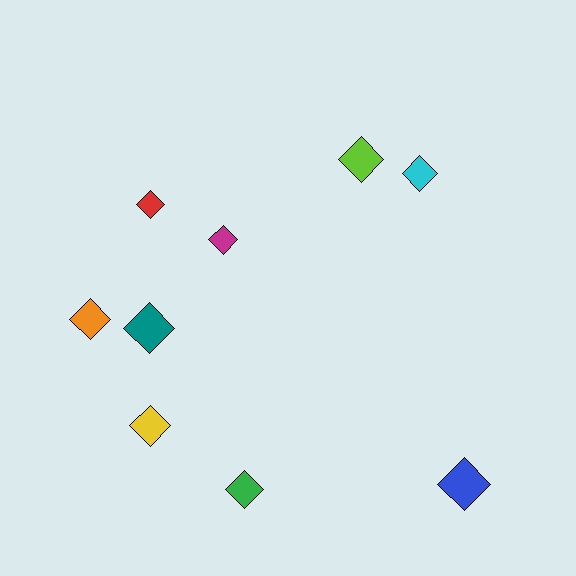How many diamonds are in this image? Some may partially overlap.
There are 9 diamonds.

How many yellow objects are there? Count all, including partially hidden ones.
There is 1 yellow object.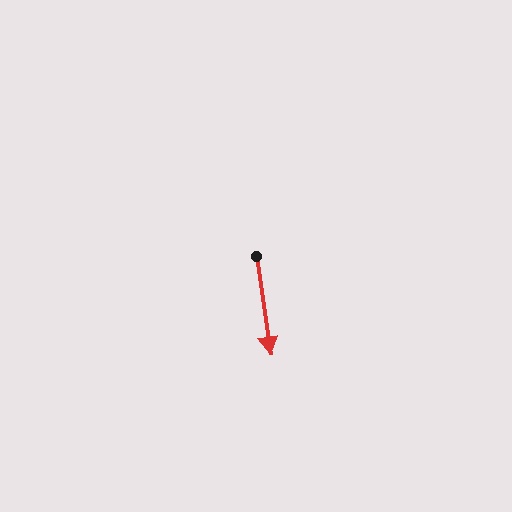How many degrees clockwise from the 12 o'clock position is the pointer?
Approximately 172 degrees.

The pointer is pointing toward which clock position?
Roughly 6 o'clock.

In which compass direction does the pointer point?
South.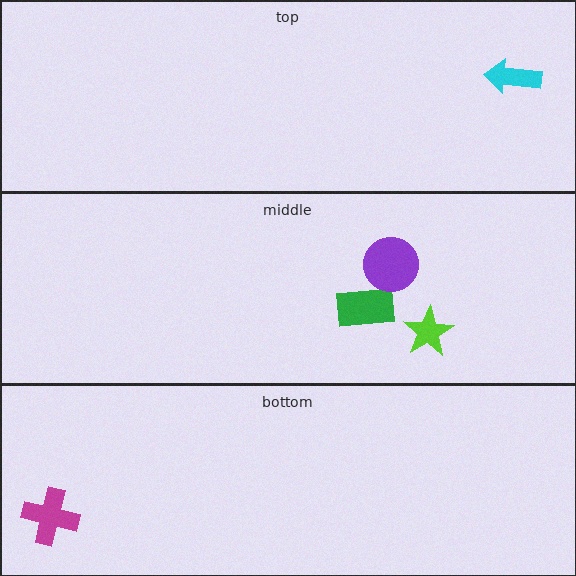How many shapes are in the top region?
1.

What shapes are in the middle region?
The lime star, the green rectangle, the purple circle.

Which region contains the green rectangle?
The middle region.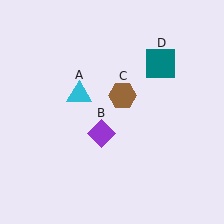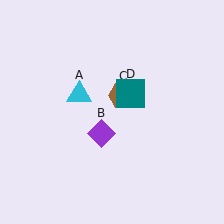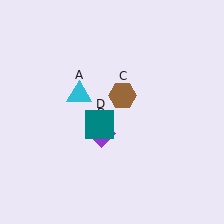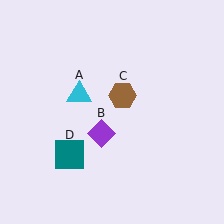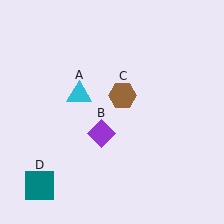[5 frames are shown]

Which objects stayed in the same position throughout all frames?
Cyan triangle (object A) and purple diamond (object B) and brown hexagon (object C) remained stationary.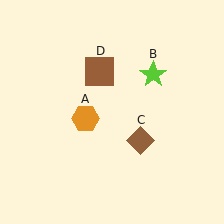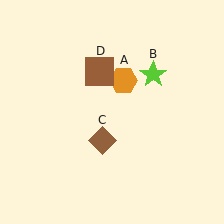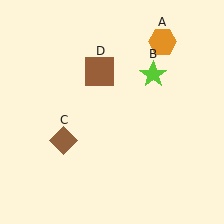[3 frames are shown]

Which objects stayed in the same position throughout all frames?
Lime star (object B) and brown square (object D) remained stationary.